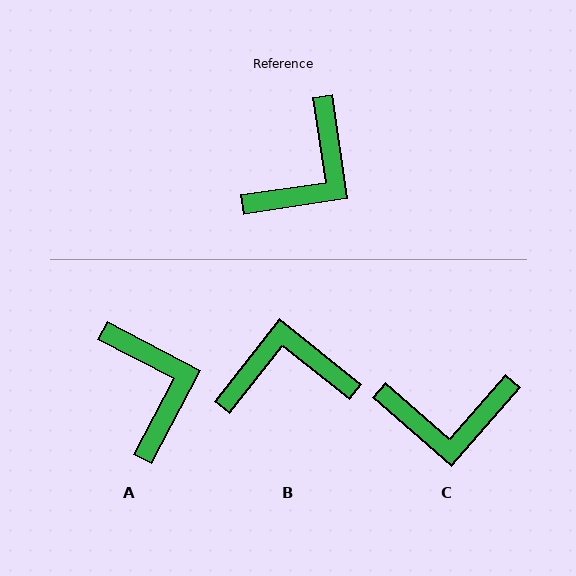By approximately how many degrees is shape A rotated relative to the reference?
Approximately 54 degrees counter-clockwise.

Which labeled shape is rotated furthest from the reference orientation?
B, about 133 degrees away.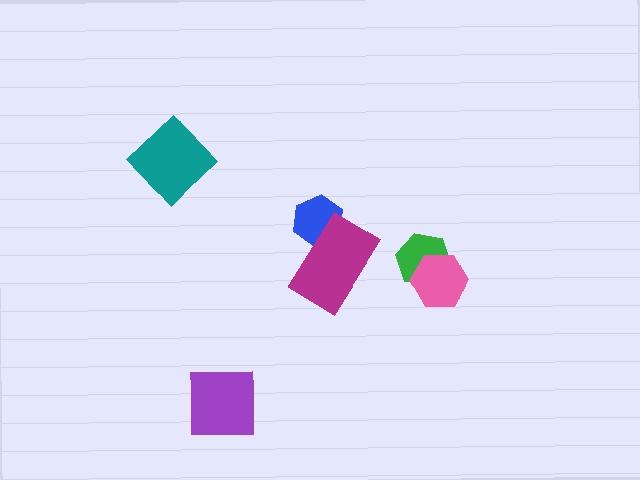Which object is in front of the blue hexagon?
The magenta rectangle is in front of the blue hexagon.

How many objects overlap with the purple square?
0 objects overlap with the purple square.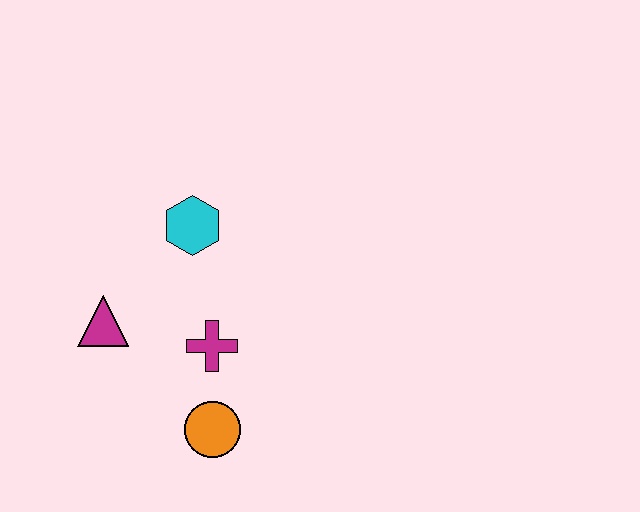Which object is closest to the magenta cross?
The orange circle is closest to the magenta cross.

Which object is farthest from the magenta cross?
The cyan hexagon is farthest from the magenta cross.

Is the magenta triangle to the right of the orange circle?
No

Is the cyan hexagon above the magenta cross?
Yes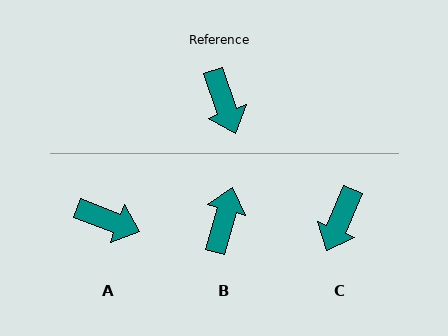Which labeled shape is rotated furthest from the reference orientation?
B, about 145 degrees away.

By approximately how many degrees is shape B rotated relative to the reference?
Approximately 145 degrees counter-clockwise.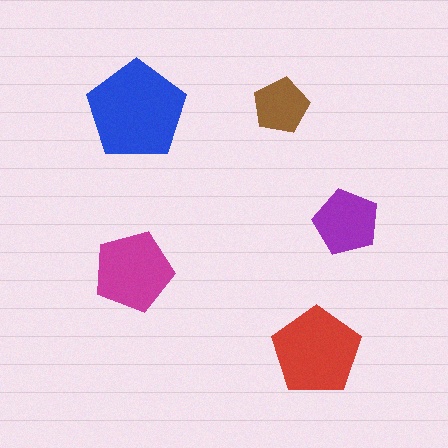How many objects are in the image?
There are 5 objects in the image.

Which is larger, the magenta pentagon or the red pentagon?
The red one.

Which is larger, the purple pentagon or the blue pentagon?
The blue one.